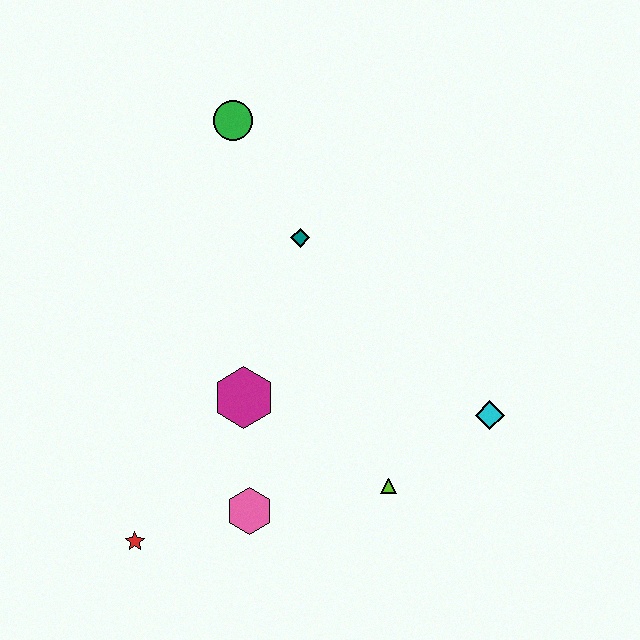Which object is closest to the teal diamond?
The green circle is closest to the teal diamond.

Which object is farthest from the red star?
The green circle is farthest from the red star.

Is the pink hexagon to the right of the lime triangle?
No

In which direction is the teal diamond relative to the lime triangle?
The teal diamond is above the lime triangle.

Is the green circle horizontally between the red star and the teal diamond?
Yes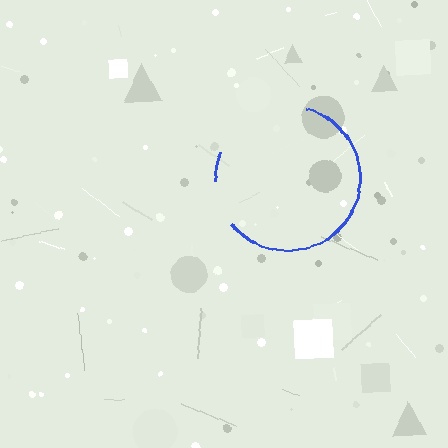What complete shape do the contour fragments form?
The contour fragments form a circle.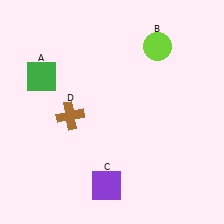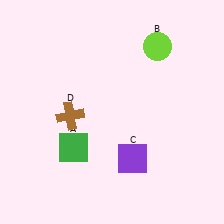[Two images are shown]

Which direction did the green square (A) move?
The green square (A) moved down.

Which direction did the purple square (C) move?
The purple square (C) moved up.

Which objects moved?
The objects that moved are: the green square (A), the purple square (C).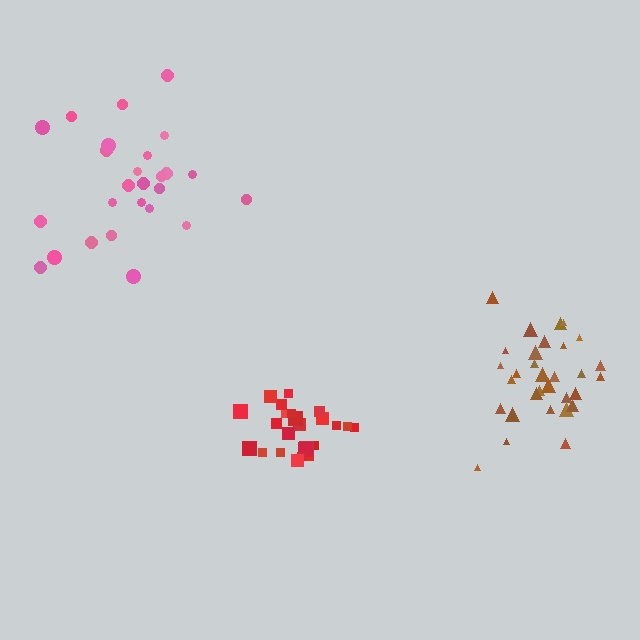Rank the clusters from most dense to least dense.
red, brown, pink.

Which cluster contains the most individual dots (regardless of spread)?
Brown (31).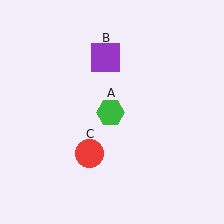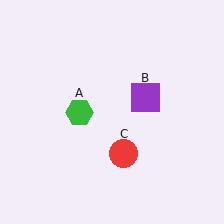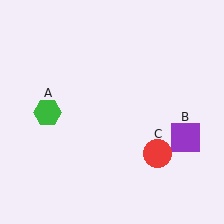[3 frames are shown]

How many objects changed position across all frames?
3 objects changed position: green hexagon (object A), purple square (object B), red circle (object C).